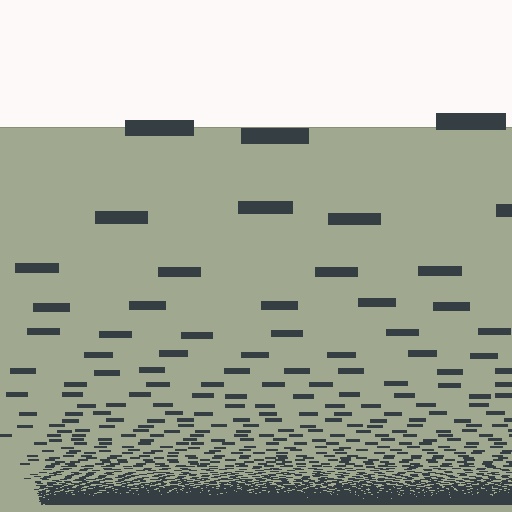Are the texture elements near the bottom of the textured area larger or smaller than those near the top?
Smaller. The gradient is inverted — elements near the bottom are smaller and denser.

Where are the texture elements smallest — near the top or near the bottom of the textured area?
Near the bottom.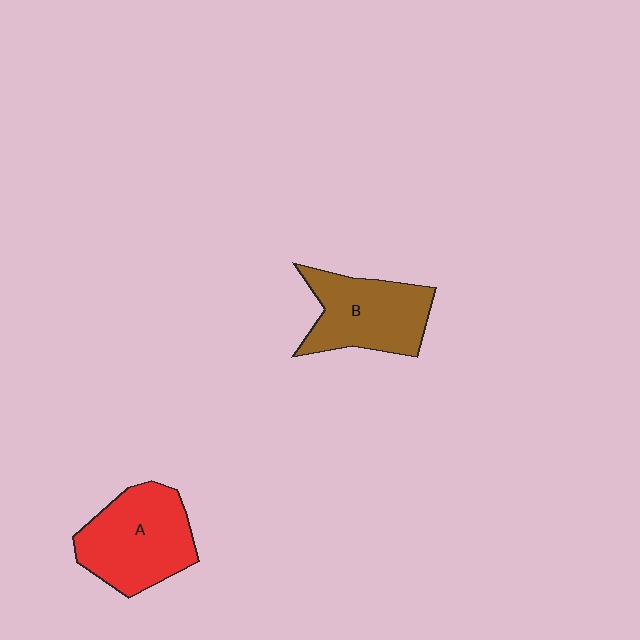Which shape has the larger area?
Shape A (red).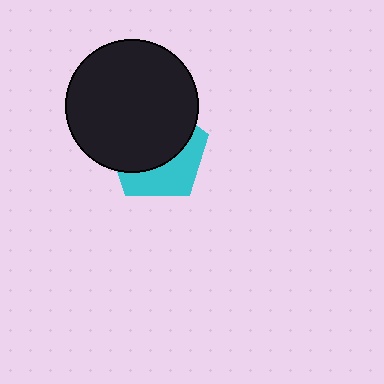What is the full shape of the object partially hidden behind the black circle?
The partially hidden object is a cyan pentagon.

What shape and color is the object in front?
The object in front is a black circle.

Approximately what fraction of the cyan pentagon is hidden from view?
Roughly 61% of the cyan pentagon is hidden behind the black circle.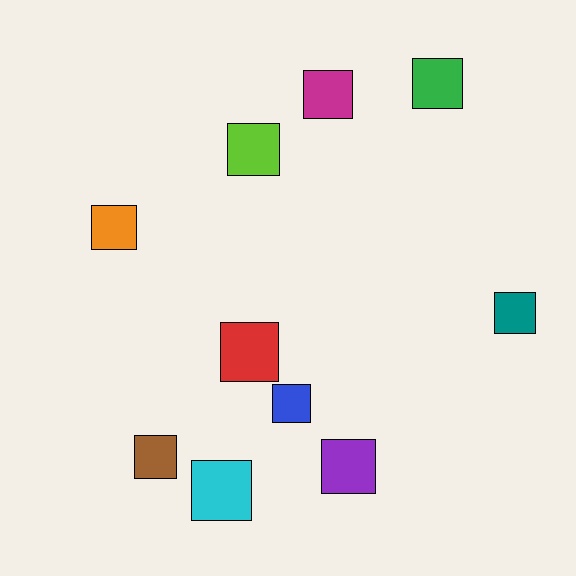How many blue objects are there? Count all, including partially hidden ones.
There is 1 blue object.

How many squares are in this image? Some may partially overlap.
There are 10 squares.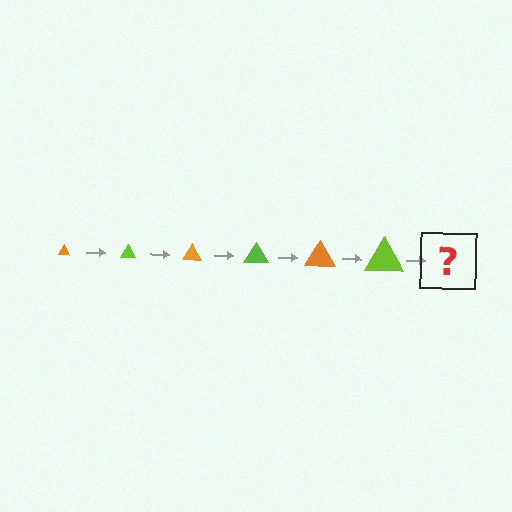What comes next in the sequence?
The next element should be an orange triangle, larger than the previous one.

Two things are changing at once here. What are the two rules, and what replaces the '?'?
The two rules are that the triangle grows larger each step and the color cycles through orange and lime. The '?' should be an orange triangle, larger than the previous one.